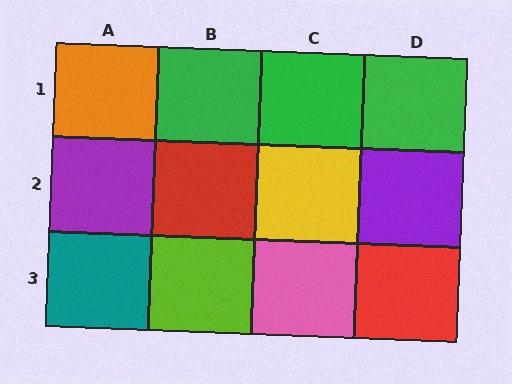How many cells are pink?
1 cell is pink.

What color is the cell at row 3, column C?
Pink.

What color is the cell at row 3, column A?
Teal.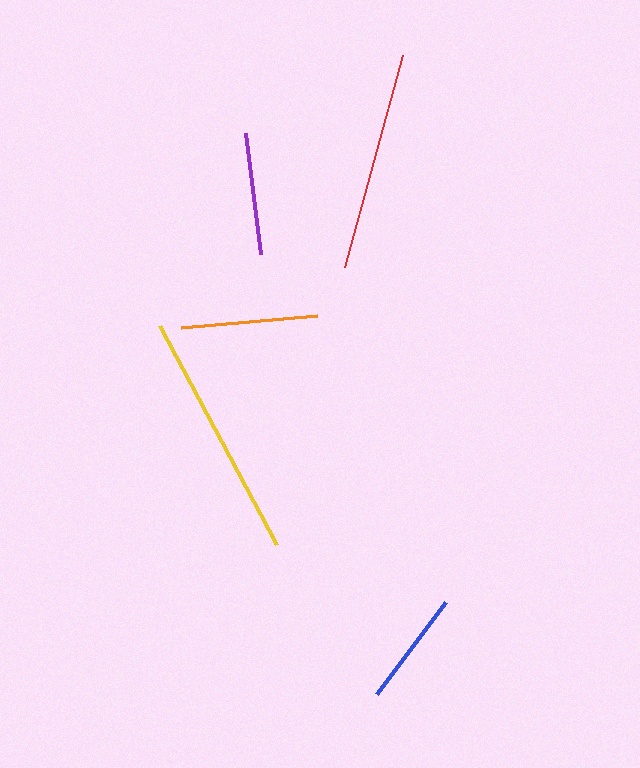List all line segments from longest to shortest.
From longest to shortest: yellow, red, orange, purple, blue.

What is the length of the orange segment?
The orange segment is approximately 137 pixels long.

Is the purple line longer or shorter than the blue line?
The purple line is longer than the blue line.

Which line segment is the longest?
The yellow line is the longest at approximately 248 pixels.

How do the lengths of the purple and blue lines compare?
The purple and blue lines are approximately the same length.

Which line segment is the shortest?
The blue line is the shortest at approximately 115 pixels.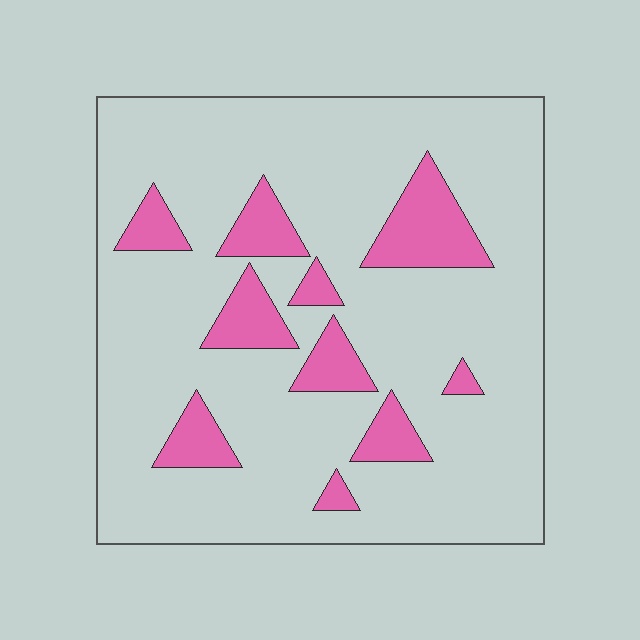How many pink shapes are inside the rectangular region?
10.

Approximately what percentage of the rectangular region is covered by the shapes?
Approximately 15%.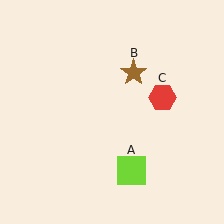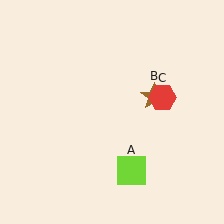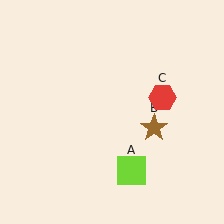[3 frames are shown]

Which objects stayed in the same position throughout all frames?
Lime square (object A) and red hexagon (object C) remained stationary.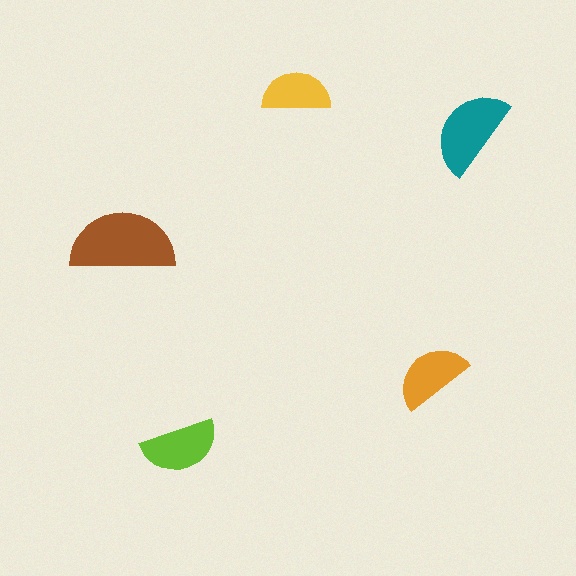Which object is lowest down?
The lime semicircle is bottommost.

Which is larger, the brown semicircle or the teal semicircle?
The brown one.